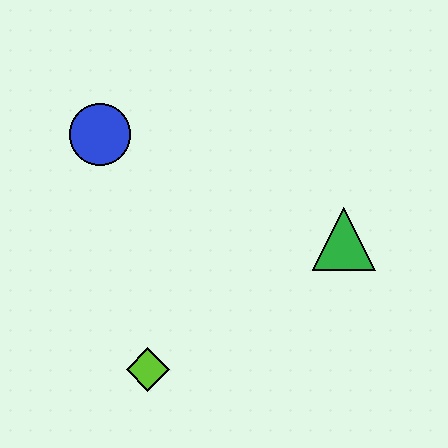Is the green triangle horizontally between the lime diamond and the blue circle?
No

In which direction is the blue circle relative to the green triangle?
The blue circle is to the left of the green triangle.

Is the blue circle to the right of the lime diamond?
No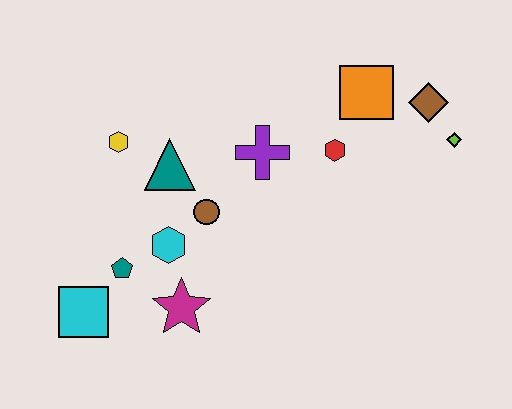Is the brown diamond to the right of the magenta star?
Yes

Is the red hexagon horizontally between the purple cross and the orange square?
Yes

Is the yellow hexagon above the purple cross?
Yes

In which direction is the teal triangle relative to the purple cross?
The teal triangle is to the left of the purple cross.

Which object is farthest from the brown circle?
The lime diamond is farthest from the brown circle.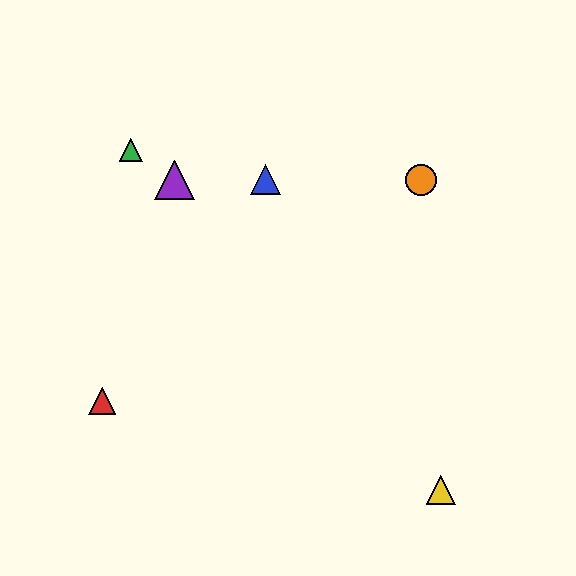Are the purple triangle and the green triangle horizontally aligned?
No, the purple triangle is at y≈180 and the green triangle is at y≈150.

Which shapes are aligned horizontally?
The blue triangle, the purple triangle, the orange circle are aligned horizontally.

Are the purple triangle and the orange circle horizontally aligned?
Yes, both are at y≈180.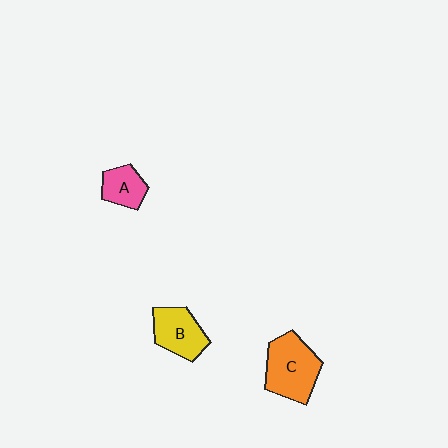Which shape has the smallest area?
Shape A (pink).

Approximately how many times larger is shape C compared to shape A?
Approximately 1.9 times.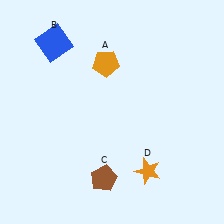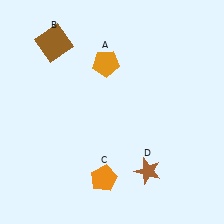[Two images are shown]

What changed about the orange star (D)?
In Image 1, D is orange. In Image 2, it changed to brown.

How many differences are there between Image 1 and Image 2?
There are 3 differences between the two images.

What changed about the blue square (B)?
In Image 1, B is blue. In Image 2, it changed to brown.